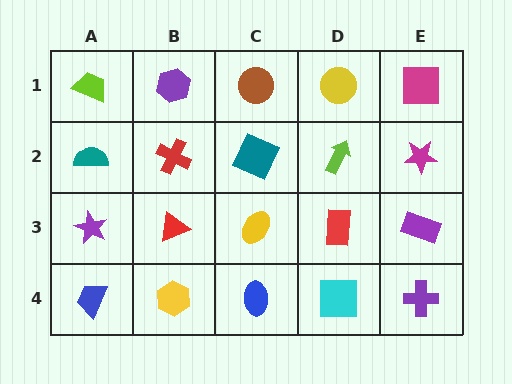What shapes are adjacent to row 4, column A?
A purple star (row 3, column A), a yellow hexagon (row 4, column B).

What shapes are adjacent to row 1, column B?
A red cross (row 2, column B), a lime trapezoid (row 1, column A), a brown circle (row 1, column C).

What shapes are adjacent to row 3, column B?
A red cross (row 2, column B), a yellow hexagon (row 4, column B), a purple star (row 3, column A), a yellow ellipse (row 3, column C).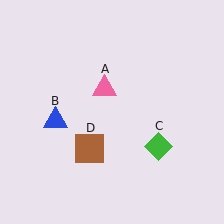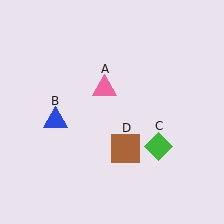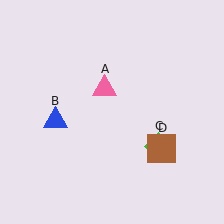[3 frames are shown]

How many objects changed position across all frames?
1 object changed position: brown square (object D).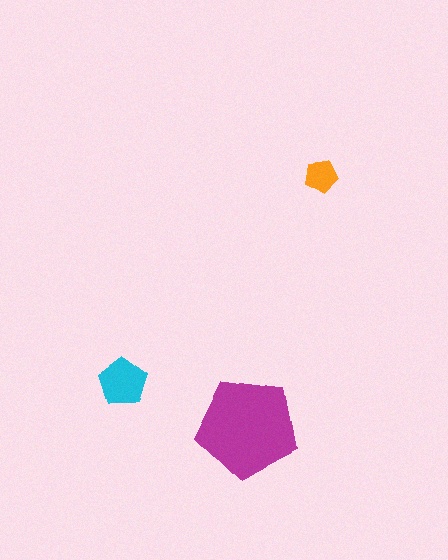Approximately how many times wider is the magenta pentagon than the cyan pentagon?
About 2 times wider.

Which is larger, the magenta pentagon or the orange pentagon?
The magenta one.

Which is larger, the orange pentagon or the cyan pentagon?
The cyan one.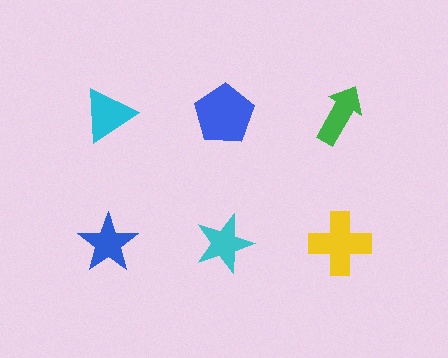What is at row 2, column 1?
A blue star.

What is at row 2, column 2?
A cyan star.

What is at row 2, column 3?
A yellow cross.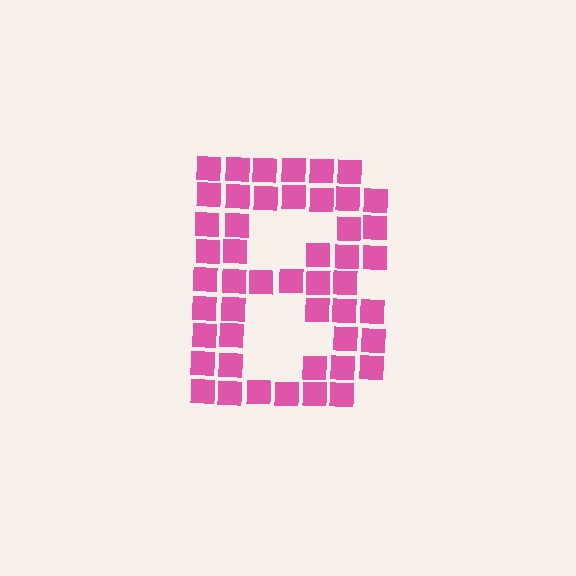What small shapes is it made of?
It is made of small squares.